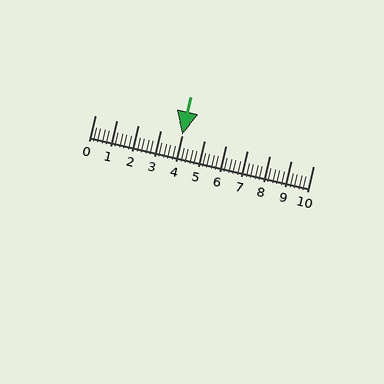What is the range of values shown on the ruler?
The ruler shows values from 0 to 10.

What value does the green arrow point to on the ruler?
The green arrow points to approximately 4.0.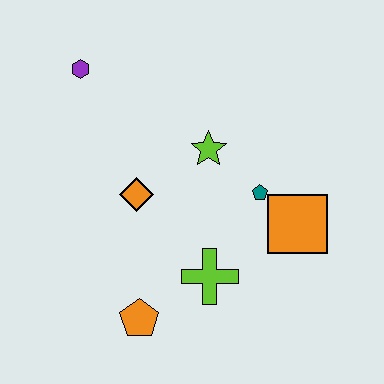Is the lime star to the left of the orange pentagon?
No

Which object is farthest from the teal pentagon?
The purple hexagon is farthest from the teal pentagon.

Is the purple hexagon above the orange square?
Yes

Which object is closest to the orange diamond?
The lime star is closest to the orange diamond.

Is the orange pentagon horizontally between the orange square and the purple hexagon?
Yes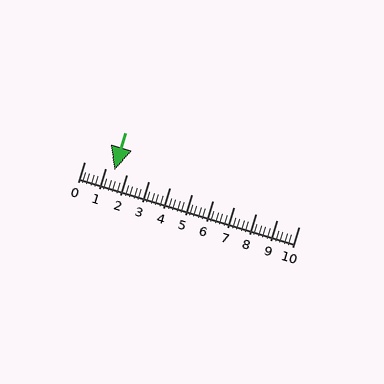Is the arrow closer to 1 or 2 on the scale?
The arrow is closer to 1.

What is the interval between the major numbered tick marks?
The major tick marks are spaced 1 units apart.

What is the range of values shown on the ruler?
The ruler shows values from 0 to 10.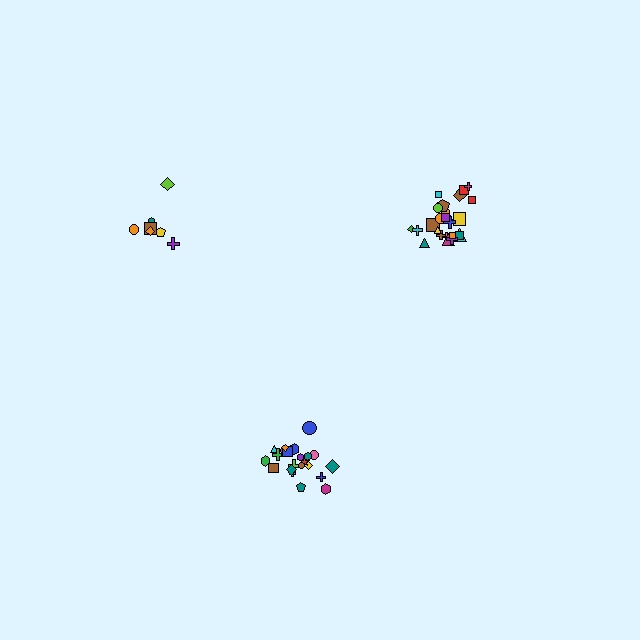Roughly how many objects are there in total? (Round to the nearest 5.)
Roughly 55 objects in total.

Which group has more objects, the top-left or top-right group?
The top-right group.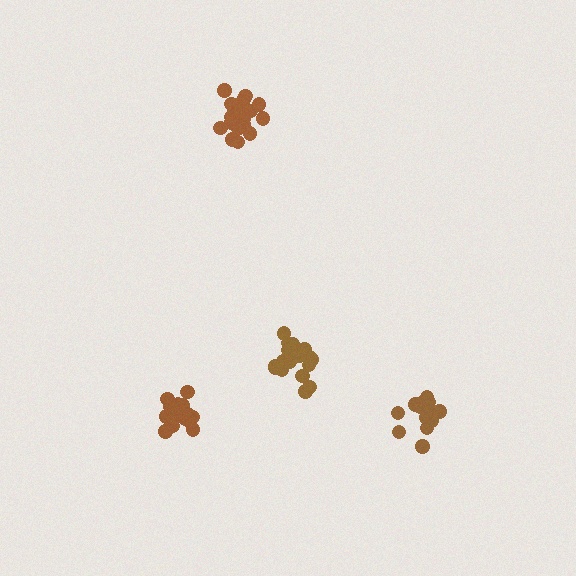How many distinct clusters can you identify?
There are 4 distinct clusters.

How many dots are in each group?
Group 1: 21 dots, Group 2: 18 dots, Group 3: 20 dots, Group 4: 15 dots (74 total).